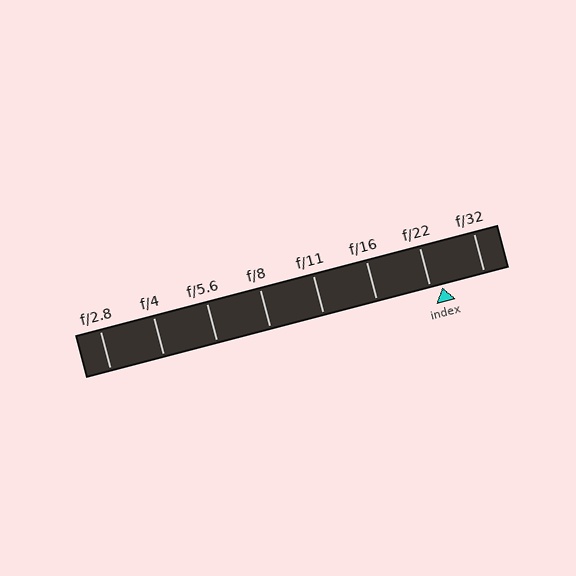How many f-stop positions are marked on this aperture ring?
There are 8 f-stop positions marked.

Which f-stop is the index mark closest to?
The index mark is closest to f/22.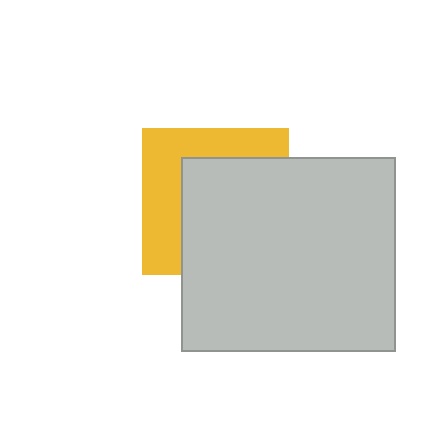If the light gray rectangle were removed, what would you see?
You would see the complete yellow square.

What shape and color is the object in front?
The object in front is a light gray rectangle.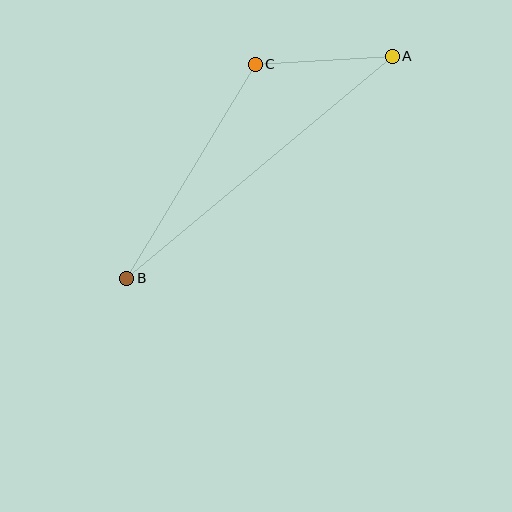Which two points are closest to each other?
Points A and C are closest to each other.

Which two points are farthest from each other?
Points A and B are farthest from each other.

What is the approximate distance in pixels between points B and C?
The distance between B and C is approximately 250 pixels.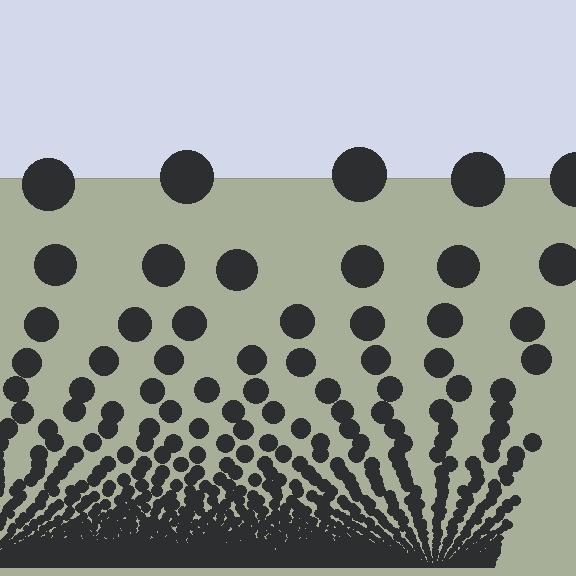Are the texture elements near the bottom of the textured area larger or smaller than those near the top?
Smaller. The gradient is inverted — elements near the bottom are smaller and denser.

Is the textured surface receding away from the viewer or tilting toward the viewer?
The surface appears to tilt toward the viewer. Texture elements get larger and sparser toward the top.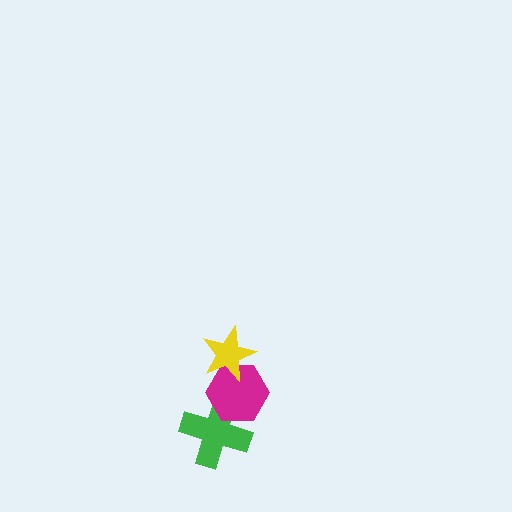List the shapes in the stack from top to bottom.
From top to bottom: the yellow star, the magenta hexagon, the green cross.